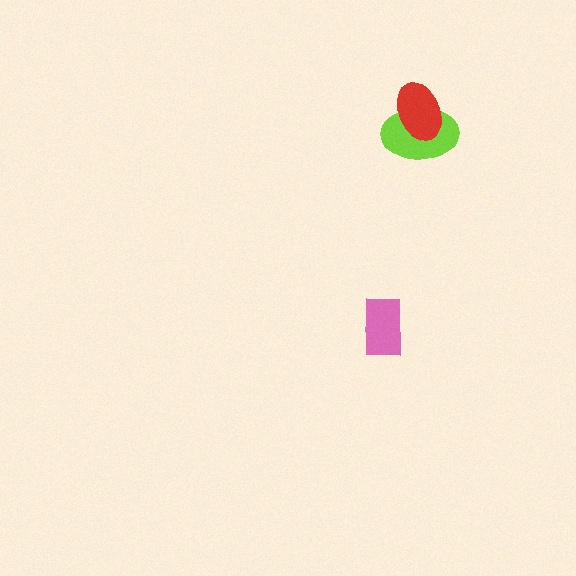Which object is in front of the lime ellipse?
The red ellipse is in front of the lime ellipse.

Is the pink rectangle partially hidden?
No, no other shape covers it.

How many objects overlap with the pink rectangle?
0 objects overlap with the pink rectangle.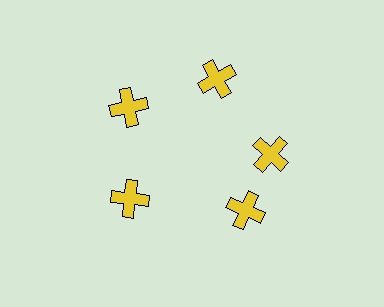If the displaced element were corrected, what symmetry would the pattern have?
It would have 5-fold rotational symmetry — the pattern would map onto itself every 72 degrees.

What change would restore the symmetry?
The symmetry would be restored by rotating it back into even spacing with its neighbors so that all 5 crosses sit at equal angles and equal distance from the center.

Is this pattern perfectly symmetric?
No. The 5 yellow crosses are arranged in a ring, but one element near the 5 o'clock position is rotated out of alignment along the ring, breaking the 5-fold rotational symmetry.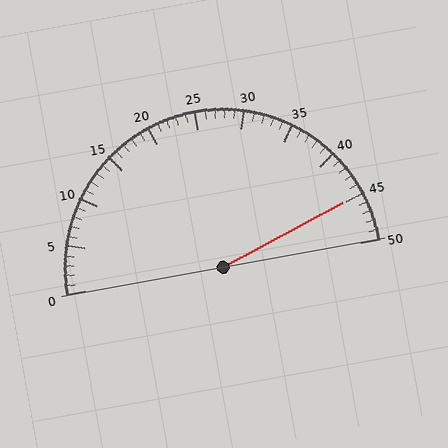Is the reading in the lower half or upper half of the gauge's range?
The reading is in the upper half of the range (0 to 50).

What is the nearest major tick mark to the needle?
The nearest major tick mark is 45.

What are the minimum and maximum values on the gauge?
The gauge ranges from 0 to 50.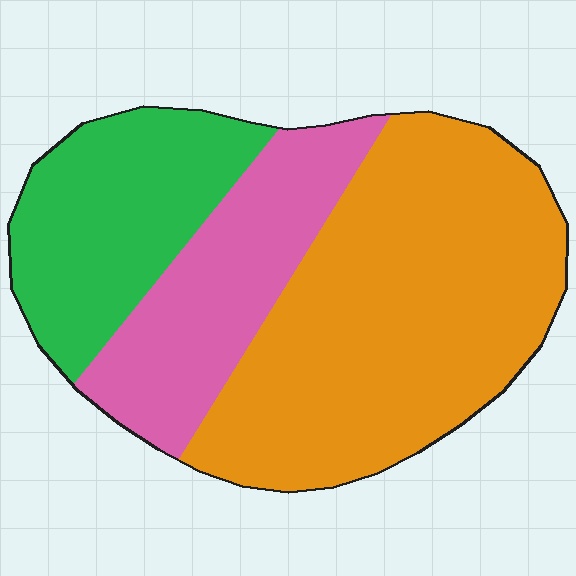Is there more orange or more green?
Orange.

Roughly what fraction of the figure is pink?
Pink takes up about one quarter (1/4) of the figure.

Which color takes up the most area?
Orange, at roughly 50%.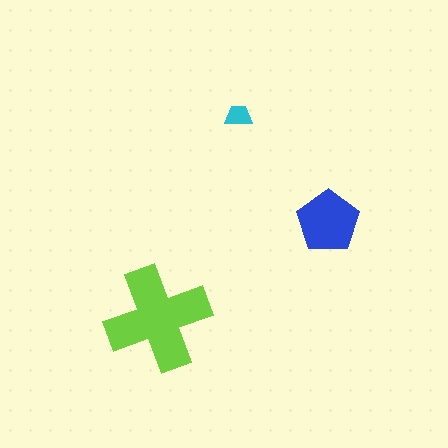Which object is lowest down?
The lime cross is bottommost.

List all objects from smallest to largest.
The cyan trapezoid, the blue pentagon, the lime cross.